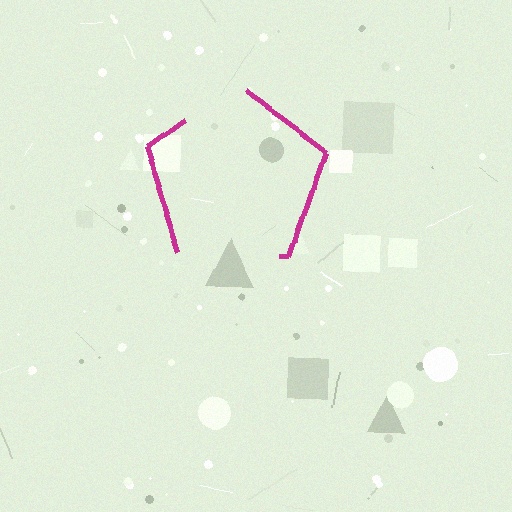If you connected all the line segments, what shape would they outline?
They would outline a pentagon.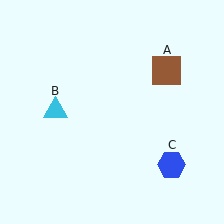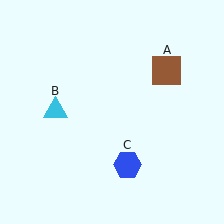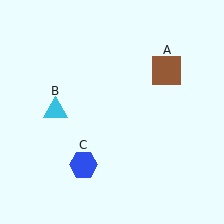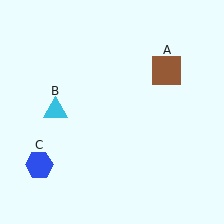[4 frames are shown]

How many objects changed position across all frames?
1 object changed position: blue hexagon (object C).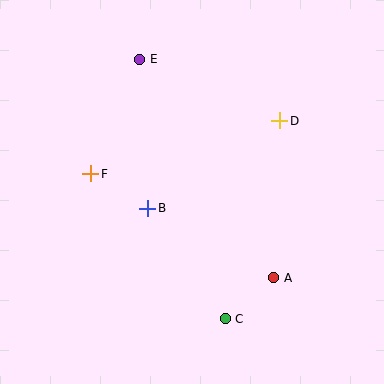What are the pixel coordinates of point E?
Point E is at (140, 59).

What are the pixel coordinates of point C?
Point C is at (225, 319).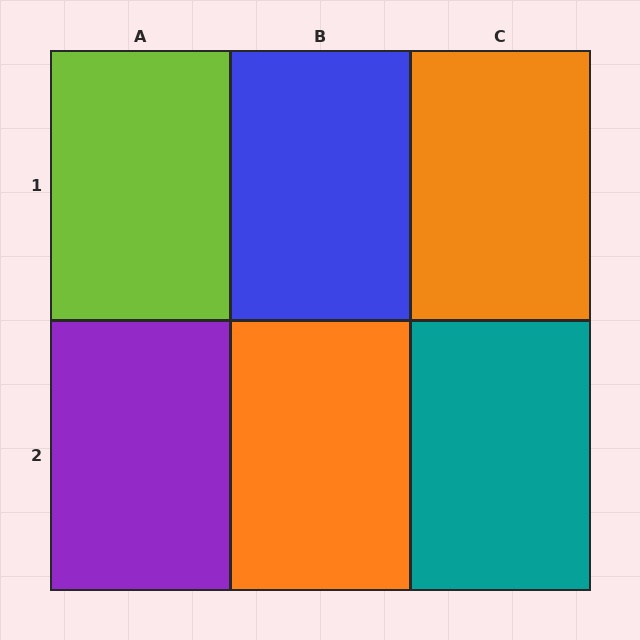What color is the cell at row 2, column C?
Teal.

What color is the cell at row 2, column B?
Orange.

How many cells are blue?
1 cell is blue.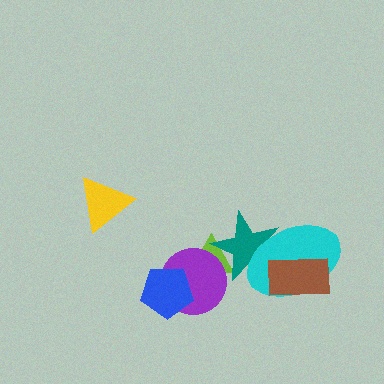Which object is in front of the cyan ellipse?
The brown rectangle is in front of the cyan ellipse.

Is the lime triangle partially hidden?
Yes, it is partially covered by another shape.